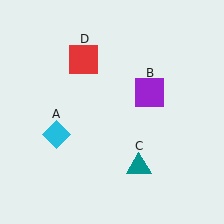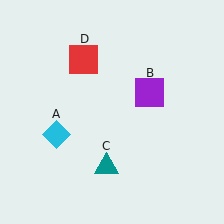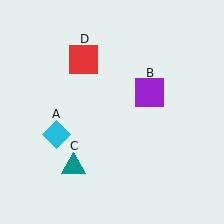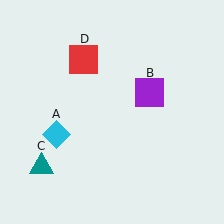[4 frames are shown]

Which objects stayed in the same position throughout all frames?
Cyan diamond (object A) and purple square (object B) and red square (object D) remained stationary.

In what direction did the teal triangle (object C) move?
The teal triangle (object C) moved left.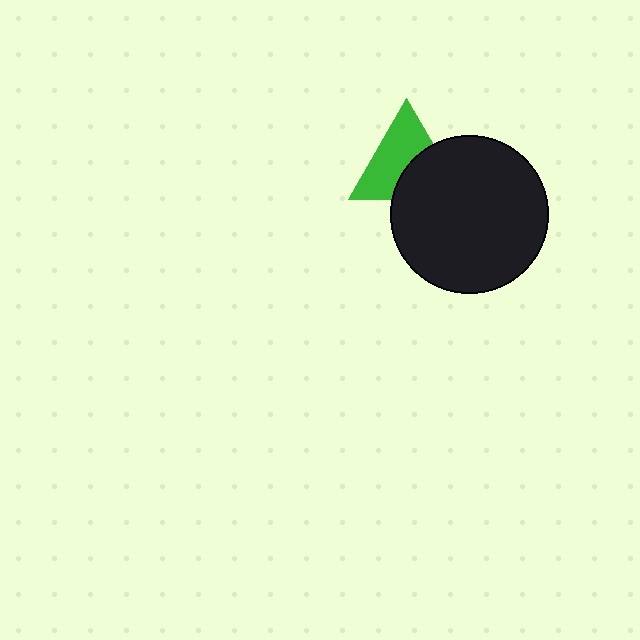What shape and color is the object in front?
The object in front is a black circle.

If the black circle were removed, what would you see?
You would see the complete green triangle.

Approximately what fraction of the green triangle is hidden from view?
Roughly 41% of the green triangle is hidden behind the black circle.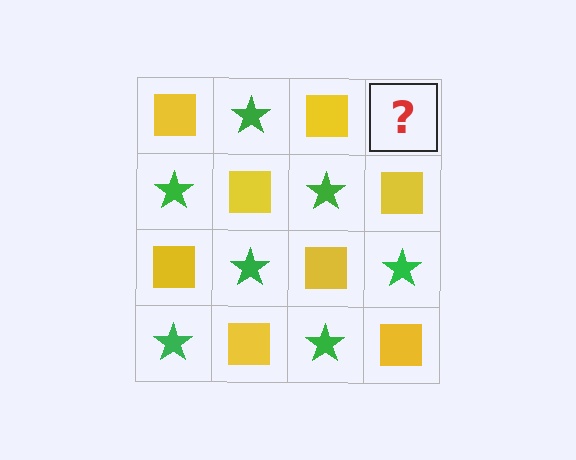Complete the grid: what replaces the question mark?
The question mark should be replaced with a green star.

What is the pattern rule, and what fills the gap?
The rule is that it alternates yellow square and green star in a checkerboard pattern. The gap should be filled with a green star.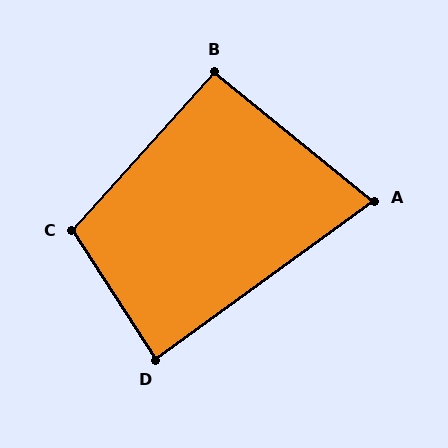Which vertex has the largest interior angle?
C, at approximately 105 degrees.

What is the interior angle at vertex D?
Approximately 87 degrees (approximately right).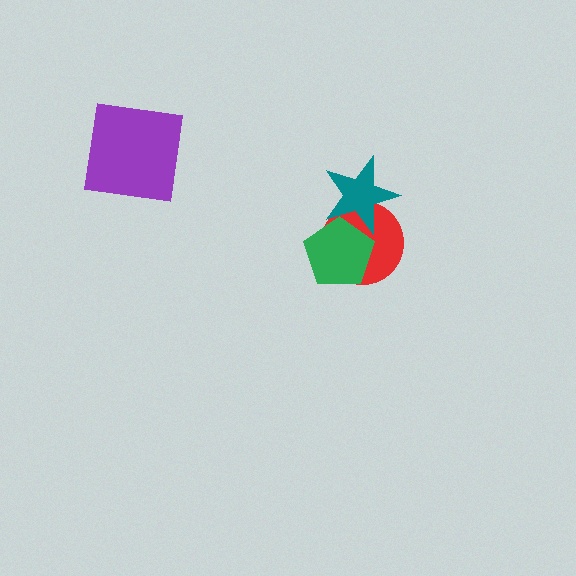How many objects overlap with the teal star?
2 objects overlap with the teal star.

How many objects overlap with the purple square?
0 objects overlap with the purple square.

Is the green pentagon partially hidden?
Yes, it is partially covered by another shape.